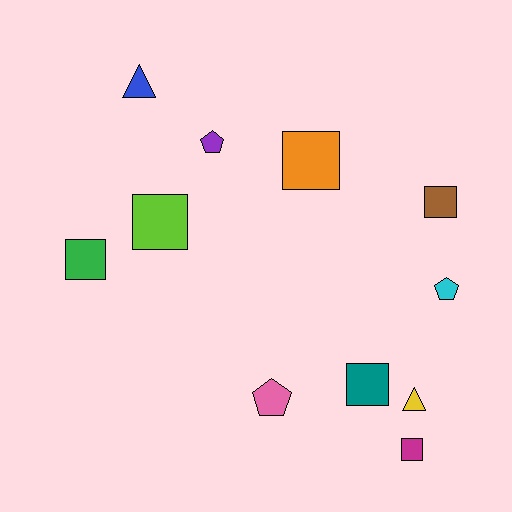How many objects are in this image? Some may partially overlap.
There are 11 objects.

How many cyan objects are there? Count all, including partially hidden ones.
There is 1 cyan object.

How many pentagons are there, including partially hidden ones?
There are 3 pentagons.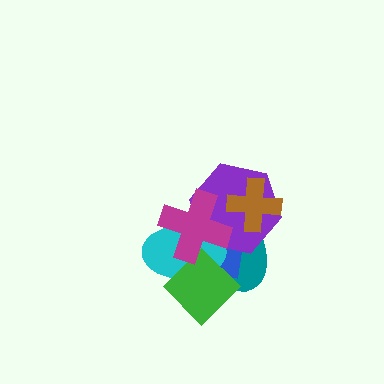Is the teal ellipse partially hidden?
Yes, it is partially covered by another shape.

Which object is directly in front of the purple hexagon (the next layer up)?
The cyan ellipse is directly in front of the purple hexagon.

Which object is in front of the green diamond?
The magenta cross is in front of the green diamond.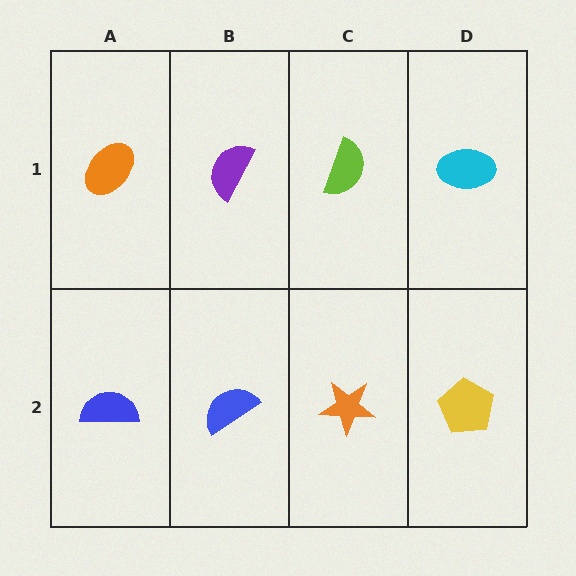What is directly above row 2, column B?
A purple semicircle.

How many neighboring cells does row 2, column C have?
3.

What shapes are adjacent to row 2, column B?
A purple semicircle (row 1, column B), a blue semicircle (row 2, column A), an orange star (row 2, column C).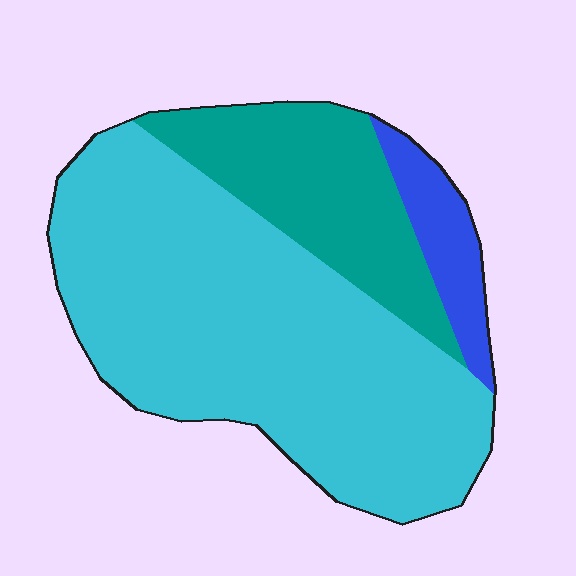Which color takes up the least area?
Blue, at roughly 10%.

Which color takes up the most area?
Cyan, at roughly 70%.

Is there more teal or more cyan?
Cyan.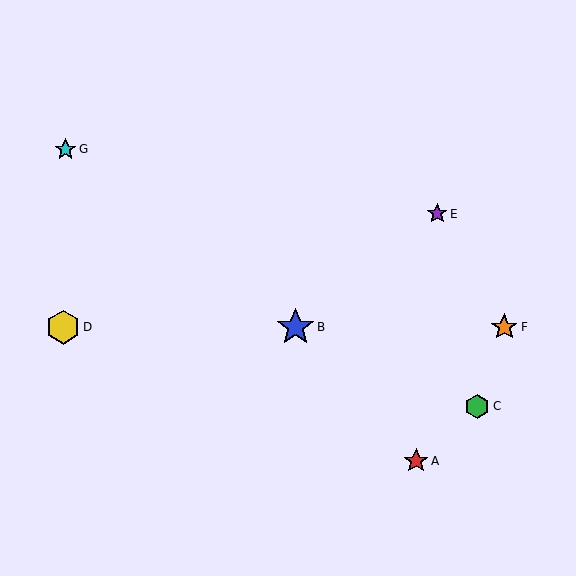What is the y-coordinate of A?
Object A is at y≈461.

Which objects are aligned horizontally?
Objects B, D, F are aligned horizontally.